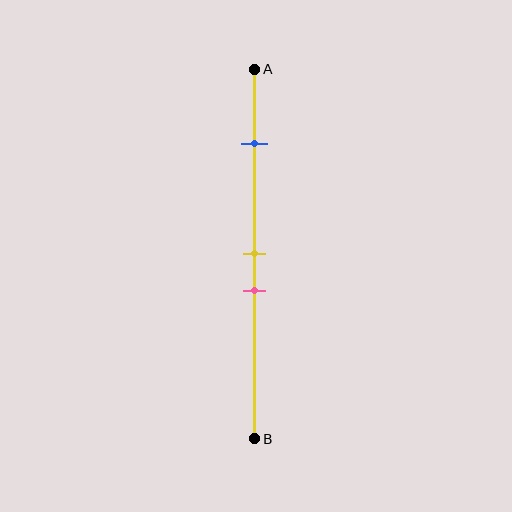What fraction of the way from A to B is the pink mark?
The pink mark is approximately 60% (0.6) of the way from A to B.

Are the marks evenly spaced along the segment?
No, the marks are not evenly spaced.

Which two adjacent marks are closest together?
The yellow and pink marks are the closest adjacent pair.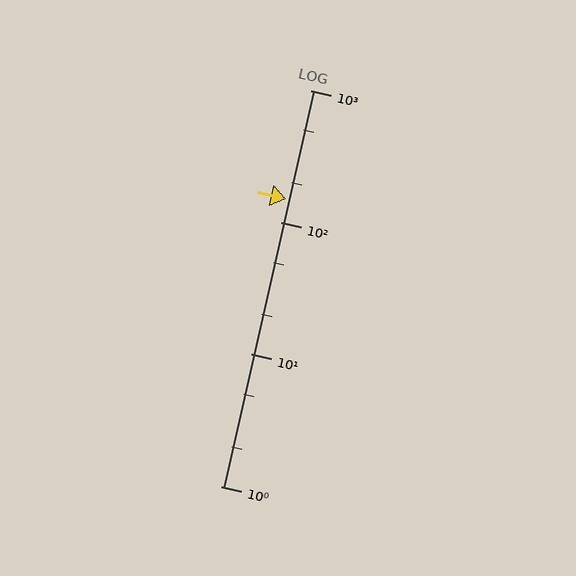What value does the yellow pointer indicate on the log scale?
The pointer indicates approximately 150.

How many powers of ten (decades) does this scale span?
The scale spans 3 decades, from 1 to 1000.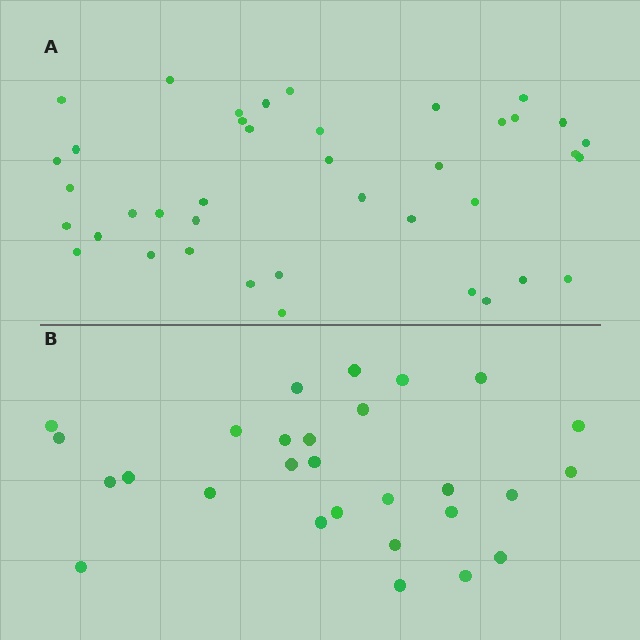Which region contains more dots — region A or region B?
Region A (the top region) has more dots.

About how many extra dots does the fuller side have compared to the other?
Region A has roughly 12 or so more dots than region B.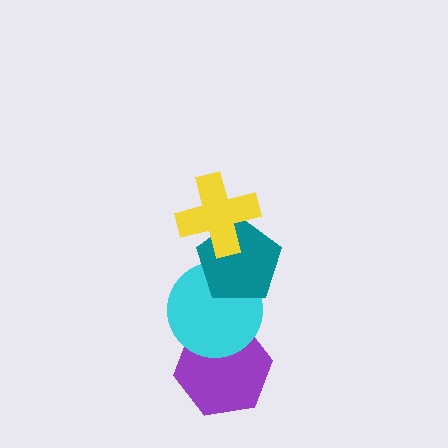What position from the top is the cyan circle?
The cyan circle is 3rd from the top.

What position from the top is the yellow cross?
The yellow cross is 1st from the top.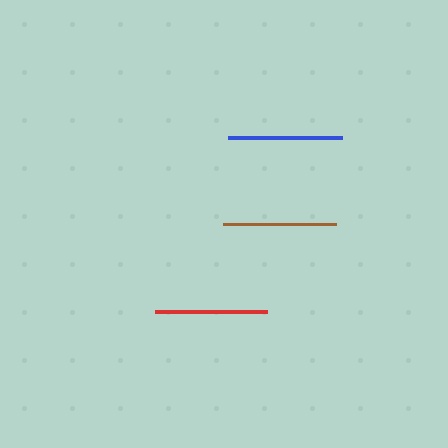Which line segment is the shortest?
The red line is the shortest at approximately 112 pixels.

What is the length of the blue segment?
The blue segment is approximately 114 pixels long.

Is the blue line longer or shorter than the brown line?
The blue line is longer than the brown line.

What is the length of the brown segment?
The brown segment is approximately 113 pixels long.